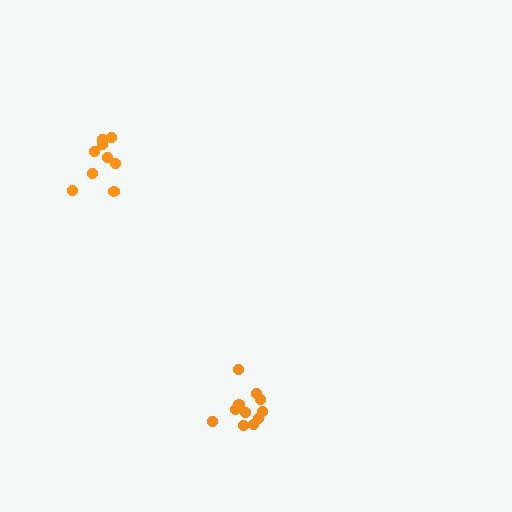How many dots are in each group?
Group 1: 11 dots, Group 2: 9 dots (20 total).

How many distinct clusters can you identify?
There are 2 distinct clusters.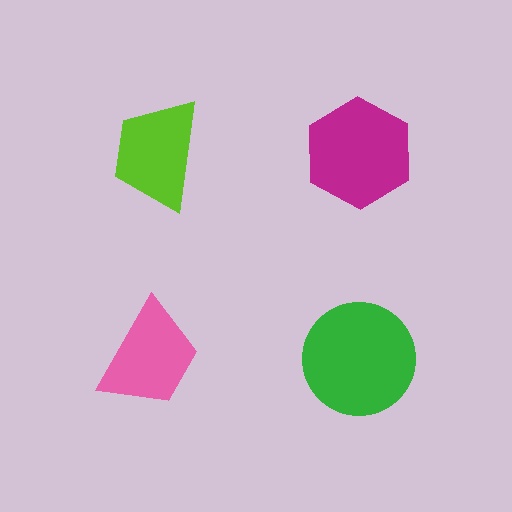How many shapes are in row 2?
2 shapes.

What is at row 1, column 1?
A lime trapezoid.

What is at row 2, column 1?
A pink trapezoid.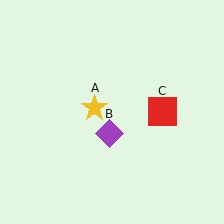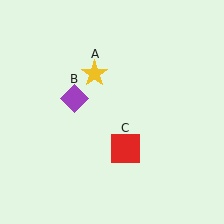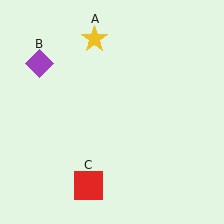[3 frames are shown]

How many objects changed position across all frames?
3 objects changed position: yellow star (object A), purple diamond (object B), red square (object C).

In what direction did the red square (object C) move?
The red square (object C) moved down and to the left.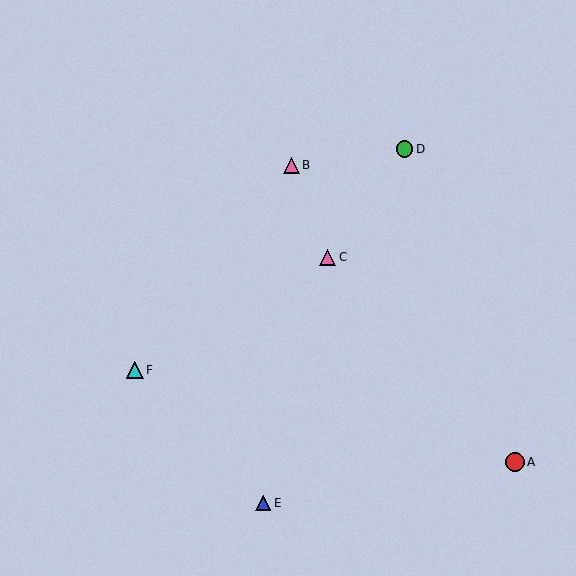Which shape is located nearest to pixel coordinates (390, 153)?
The green circle (labeled D) at (404, 149) is nearest to that location.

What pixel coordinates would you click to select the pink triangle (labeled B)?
Click at (291, 165) to select the pink triangle B.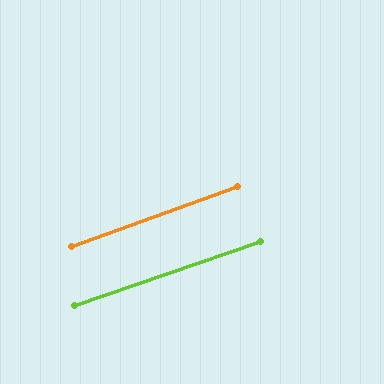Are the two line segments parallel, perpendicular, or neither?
Parallel — their directions differ by only 0.8°.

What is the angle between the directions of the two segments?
Approximately 1 degree.